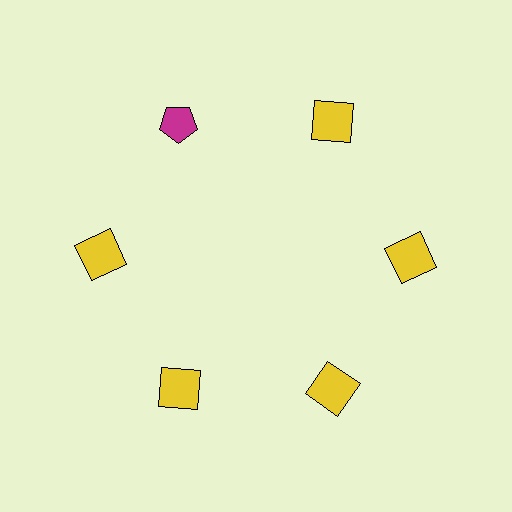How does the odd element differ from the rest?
It differs in both color (magenta instead of yellow) and shape (pentagon instead of square).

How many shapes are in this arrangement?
There are 6 shapes arranged in a ring pattern.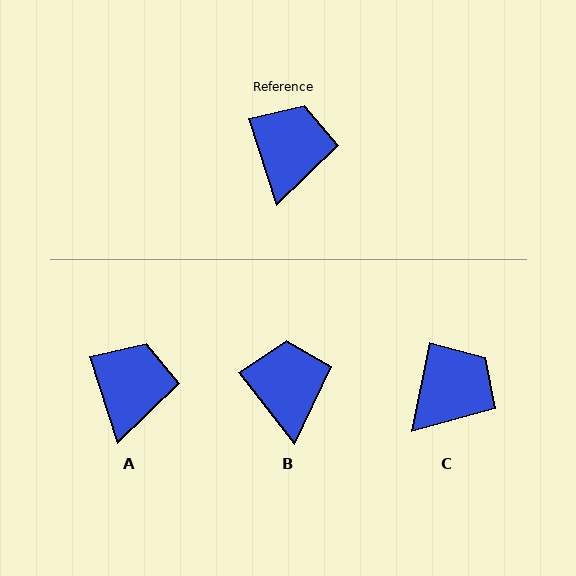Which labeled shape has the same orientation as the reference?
A.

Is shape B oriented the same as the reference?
No, it is off by about 20 degrees.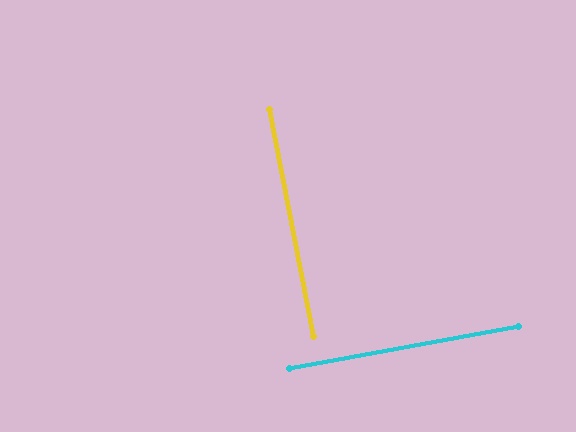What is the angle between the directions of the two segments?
Approximately 89 degrees.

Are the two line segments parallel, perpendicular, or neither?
Perpendicular — they meet at approximately 89°.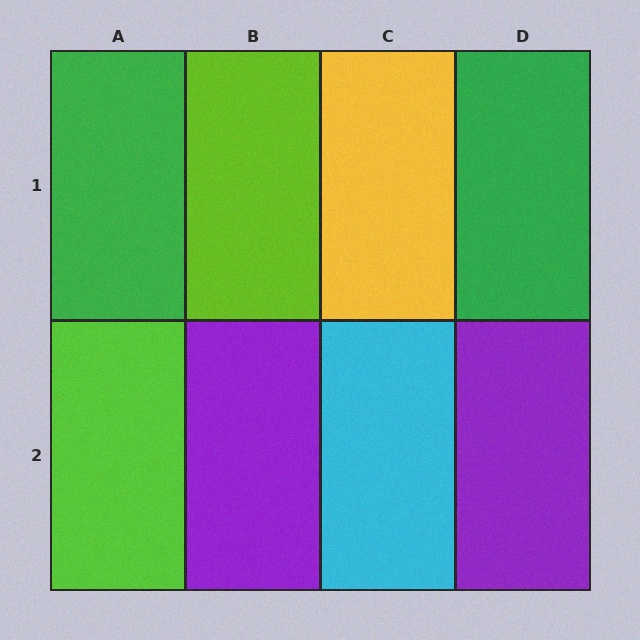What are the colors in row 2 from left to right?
Lime, purple, cyan, purple.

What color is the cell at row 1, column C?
Yellow.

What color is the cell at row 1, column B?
Lime.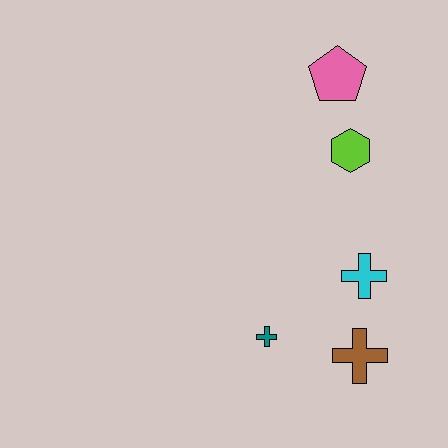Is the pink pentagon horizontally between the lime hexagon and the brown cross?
No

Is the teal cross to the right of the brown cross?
No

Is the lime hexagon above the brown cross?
Yes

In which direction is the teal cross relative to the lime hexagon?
The teal cross is below the lime hexagon.